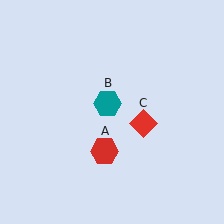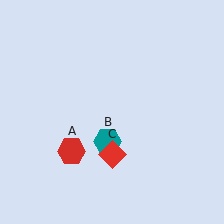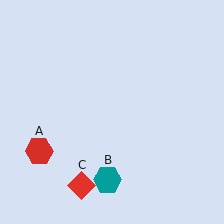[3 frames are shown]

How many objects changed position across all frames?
3 objects changed position: red hexagon (object A), teal hexagon (object B), red diamond (object C).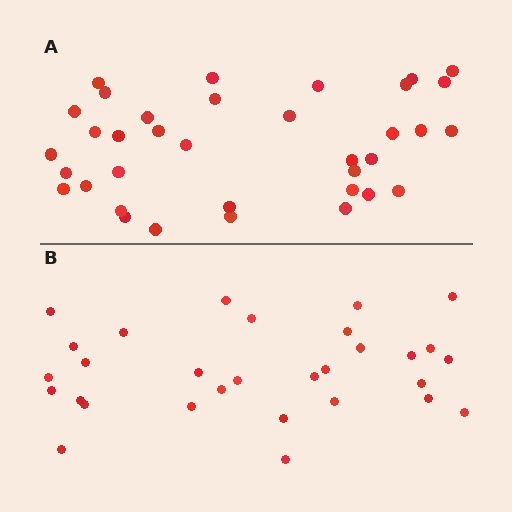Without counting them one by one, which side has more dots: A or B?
Region A (the top region) has more dots.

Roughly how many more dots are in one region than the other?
Region A has about 6 more dots than region B.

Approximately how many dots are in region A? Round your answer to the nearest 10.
About 40 dots. (The exact count is 36, which rounds to 40.)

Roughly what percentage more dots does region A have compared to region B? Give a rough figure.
About 20% more.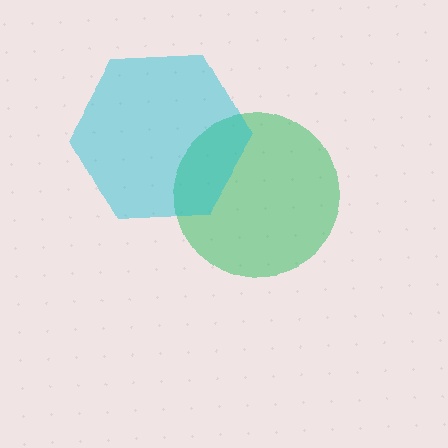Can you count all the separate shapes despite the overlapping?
Yes, there are 2 separate shapes.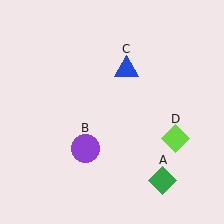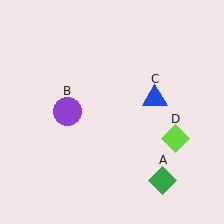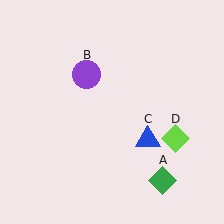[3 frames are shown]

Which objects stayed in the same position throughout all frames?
Green diamond (object A) and lime diamond (object D) remained stationary.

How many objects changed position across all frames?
2 objects changed position: purple circle (object B), blue triangle (object C).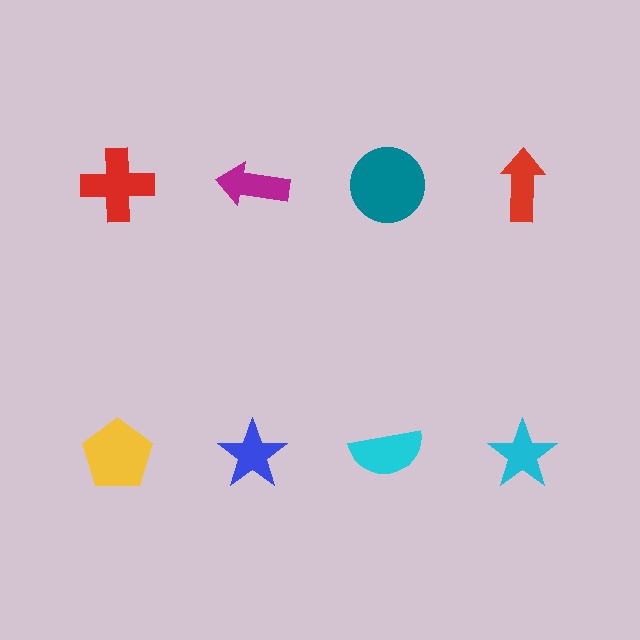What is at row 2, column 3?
A cyan semicircle.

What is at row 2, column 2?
A blue star.